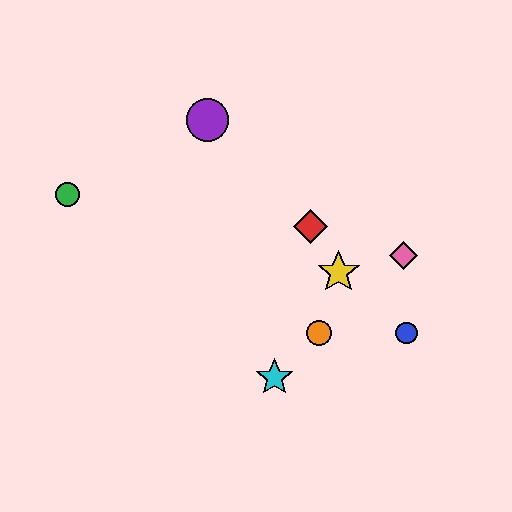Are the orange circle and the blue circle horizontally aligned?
Yes, both are at y≈333.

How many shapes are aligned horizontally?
2 shapes (the blue circle, the orange circle) are aligned horizontally.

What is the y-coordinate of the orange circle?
The orange circle is at y≈333.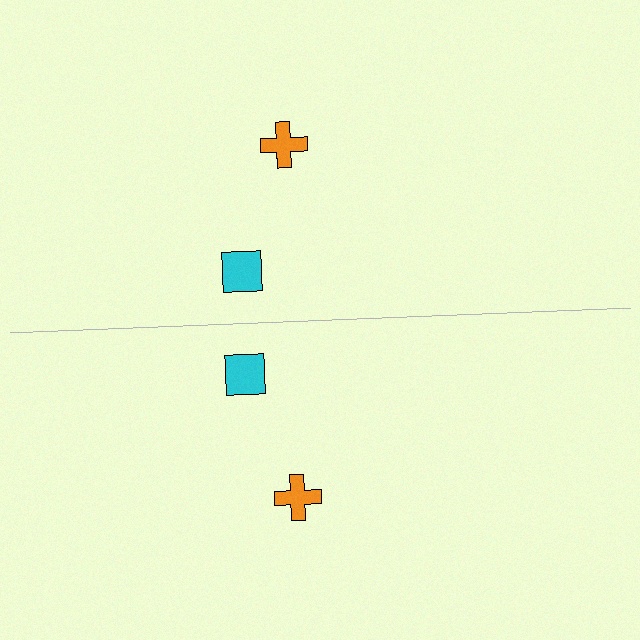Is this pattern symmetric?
Yes, this pattern has bilateral (reflection) symmetry.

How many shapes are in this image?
There are 4 shapes in this image.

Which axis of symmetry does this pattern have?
The pattern has a horizontal axis of symmetry running through the center of the image.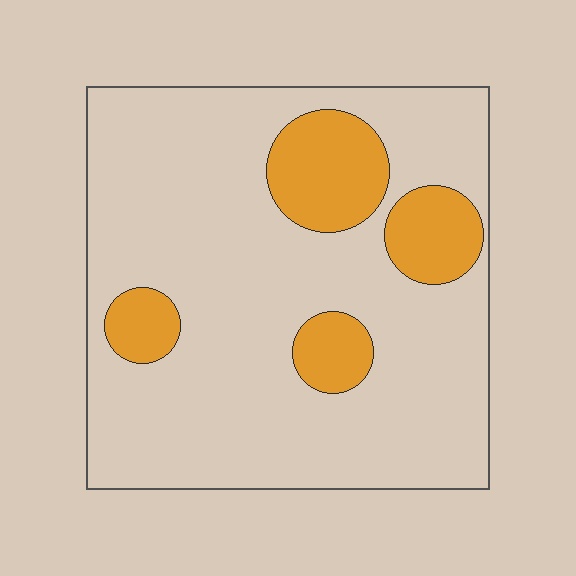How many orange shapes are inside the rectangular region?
4.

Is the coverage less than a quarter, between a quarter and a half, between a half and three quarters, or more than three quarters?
Less than a quarter.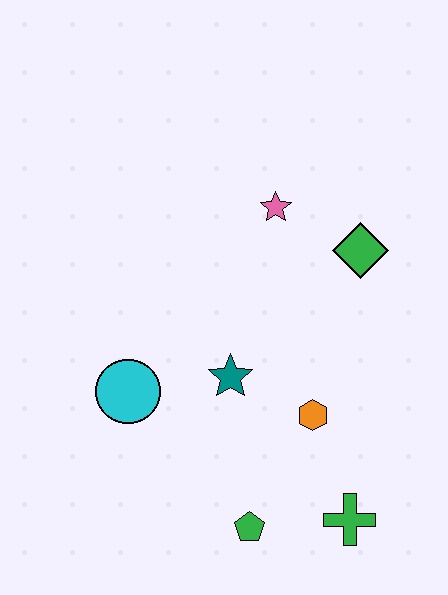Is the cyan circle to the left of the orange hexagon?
Yes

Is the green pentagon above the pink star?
No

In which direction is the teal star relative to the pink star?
The teal star is below the pink star.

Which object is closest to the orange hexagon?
The teal star is closest to the orange hexagon.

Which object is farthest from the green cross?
The pink star is farthest from the green cross.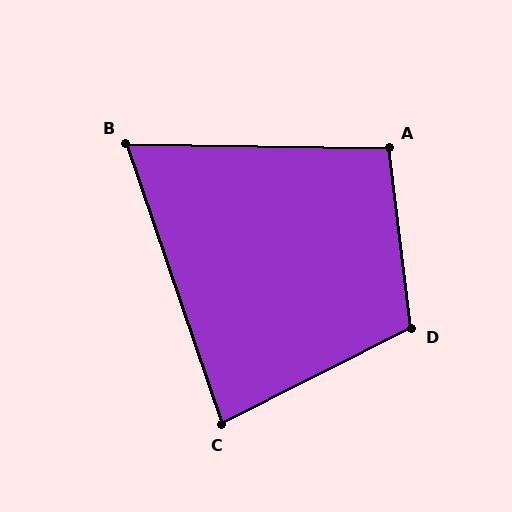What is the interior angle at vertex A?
Approximately 98 degrees (obtuse).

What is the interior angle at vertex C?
Approximately 82 degrees (acute).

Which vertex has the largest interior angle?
D, at approximately 110 degrees.